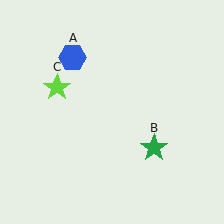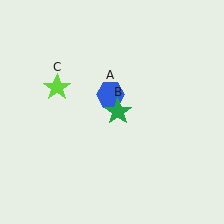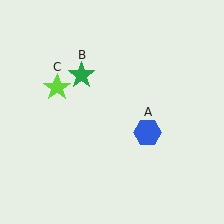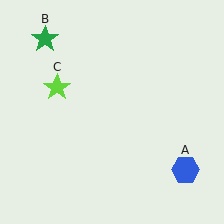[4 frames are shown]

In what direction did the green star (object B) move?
The green star (object B) moved up and to the left.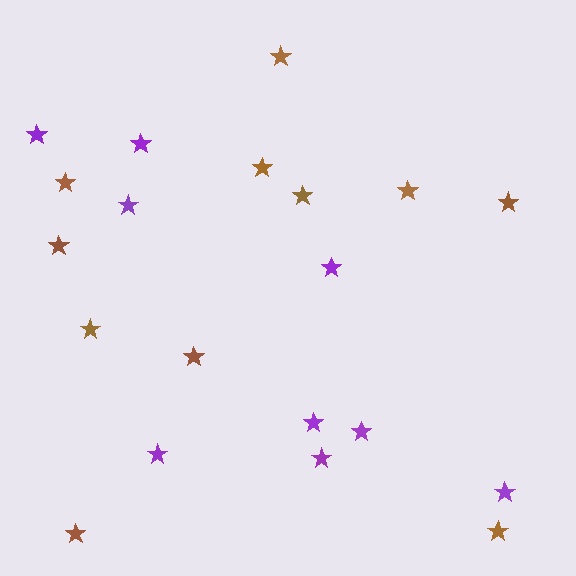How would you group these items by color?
There are 2 groups: one group of brown stars (11) and one group of purple stars (9).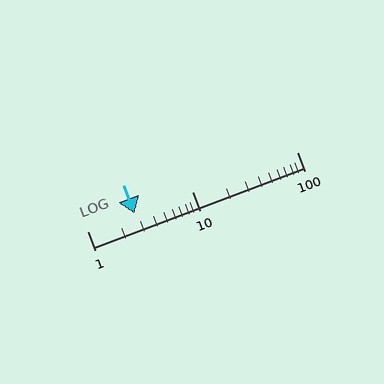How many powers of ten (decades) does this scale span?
The scale spans 2 decades, from 1 to 100.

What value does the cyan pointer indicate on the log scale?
The pointer indicates approximately 2.8.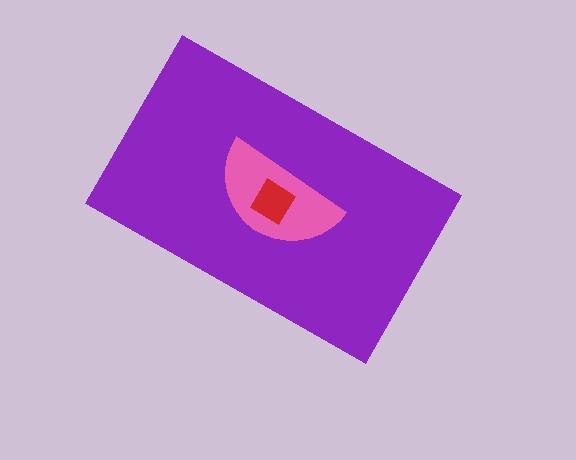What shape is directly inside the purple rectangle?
The pink semicircle.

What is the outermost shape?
The purple rectangle.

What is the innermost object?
The red diamond.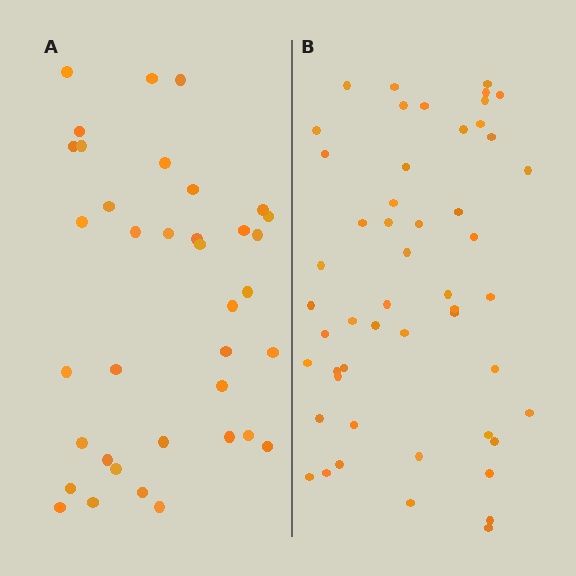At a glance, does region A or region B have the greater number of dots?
Region B (the right region) has more dots.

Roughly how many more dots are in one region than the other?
Region B has approximately 15 more dots than region A.